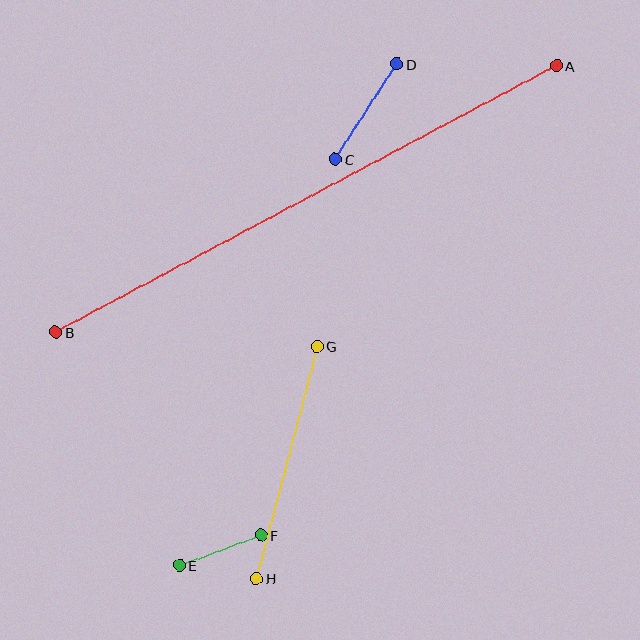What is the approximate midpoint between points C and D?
The midpoint is at approximately (366, 112) pixels.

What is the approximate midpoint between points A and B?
The midpoint is at approximately (306, 199) pixels.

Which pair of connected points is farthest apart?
Points A and B are farthest apart.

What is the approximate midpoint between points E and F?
The midpoint is at approximately (220, 550) pixels.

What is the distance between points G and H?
The distance is approximately 240 pixels.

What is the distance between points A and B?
The distance is approximately 567 pixels.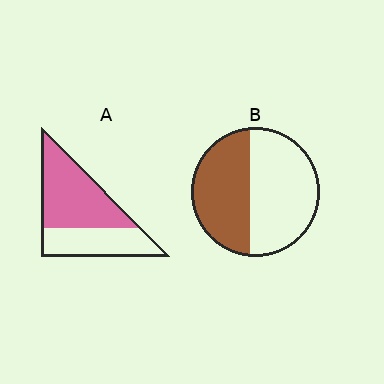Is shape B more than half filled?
No.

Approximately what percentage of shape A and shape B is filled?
A is approximately 60% and B is approximately 45%.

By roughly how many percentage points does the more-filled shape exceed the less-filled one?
By roughly 15 percentage points (A over B).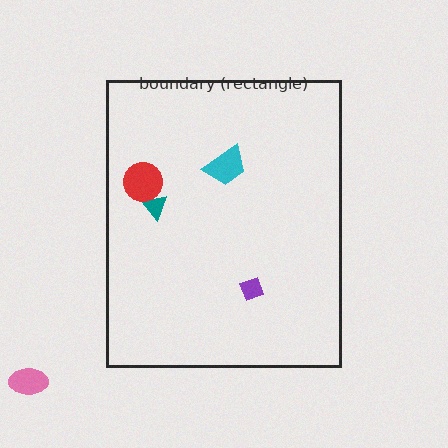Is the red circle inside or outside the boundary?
Inside.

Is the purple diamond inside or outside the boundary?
Inside.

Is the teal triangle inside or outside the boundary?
Inside.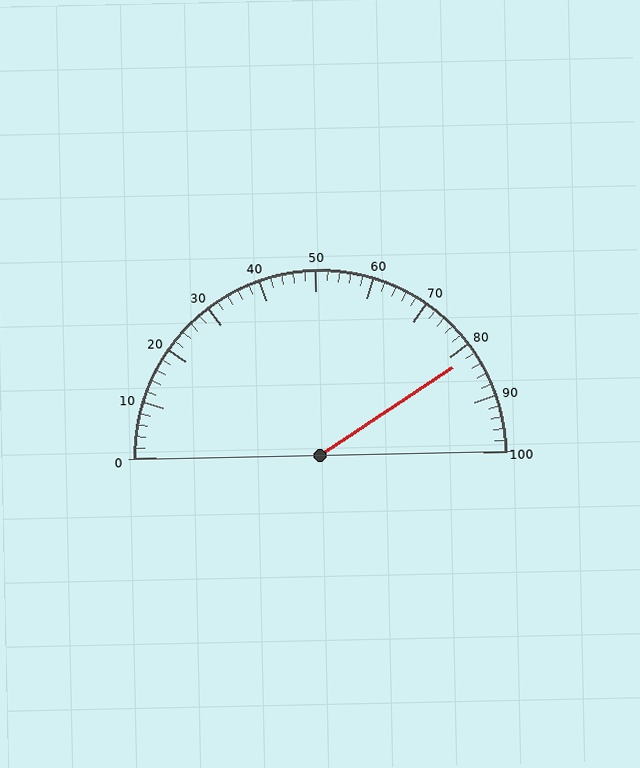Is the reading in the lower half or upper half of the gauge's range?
The reading is in the upper half of the range (0 to 100).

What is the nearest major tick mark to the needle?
The nearest major tick mark is 80.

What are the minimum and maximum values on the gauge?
The gauge ranges from 0 to 100.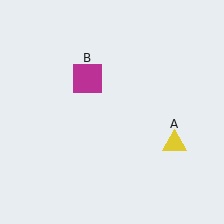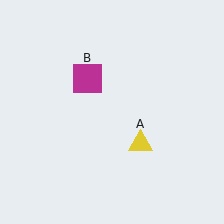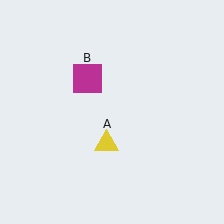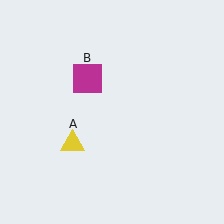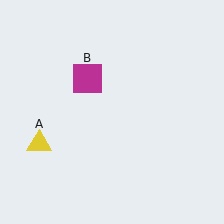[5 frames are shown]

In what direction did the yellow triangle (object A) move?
The yellow triangle (object A) moved left.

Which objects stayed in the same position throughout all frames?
Magenta square (object B) remained stationary.